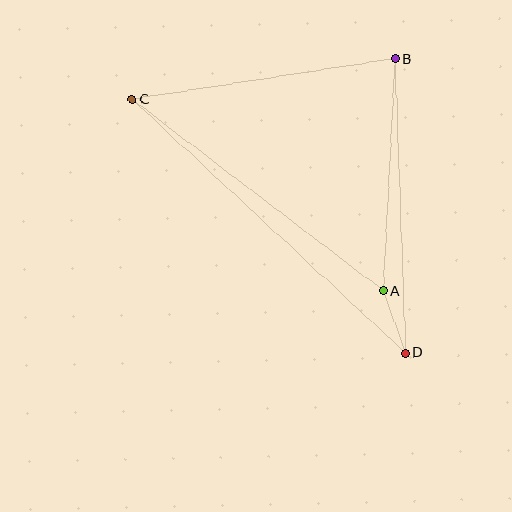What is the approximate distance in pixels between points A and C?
The distance between A and C is approximately 316 pixels.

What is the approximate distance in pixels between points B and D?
The distance between B and D is approximately 294 pixels.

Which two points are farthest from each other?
Points C and D are farthest from each other.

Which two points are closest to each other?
Points A and D are closest to each other.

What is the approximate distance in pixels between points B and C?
The distance between B and C is approximately 266 pixels.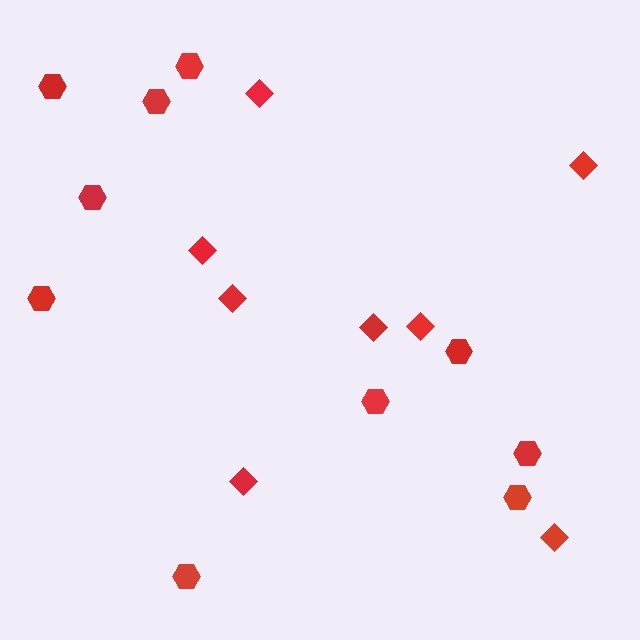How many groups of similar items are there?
There are 2 groups: one group of hexagons (10) and one group of diamonds (8).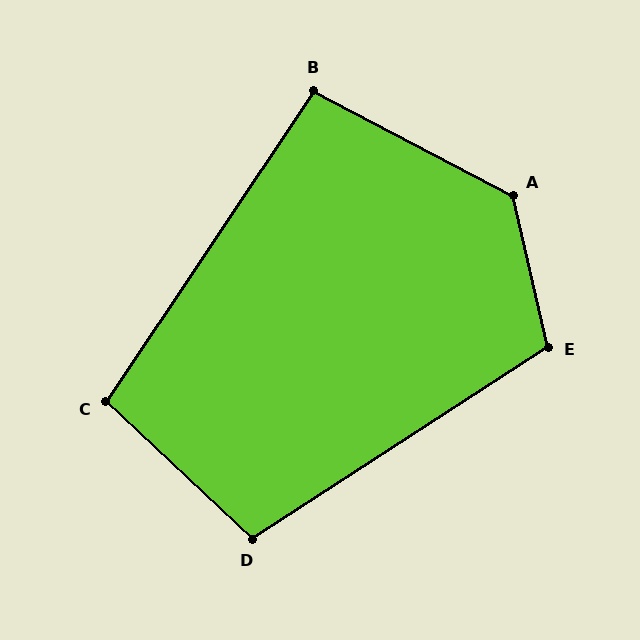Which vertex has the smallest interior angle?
B, at approximately 96 degrees.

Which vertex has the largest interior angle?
A, at approximately 131 degrees.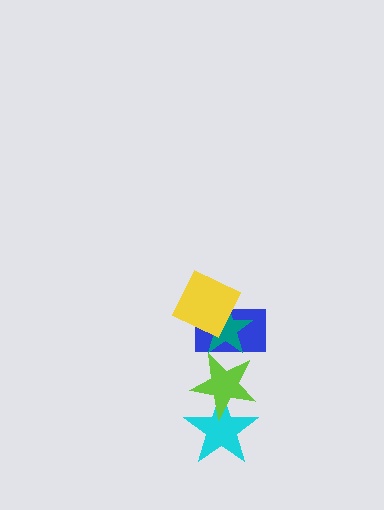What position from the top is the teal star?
The teal star is 2nd from the top.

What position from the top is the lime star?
The lime star is 4th from the top.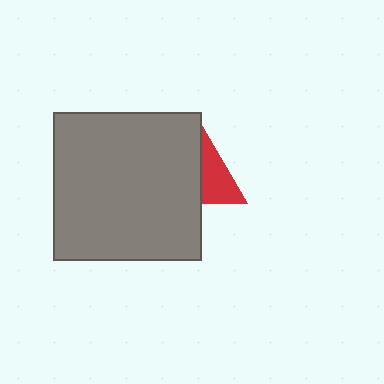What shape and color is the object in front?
The object in front is a gray square.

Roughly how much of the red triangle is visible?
About half of it is visible (roughly 46%).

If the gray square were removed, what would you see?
You would see the complete red triangle.